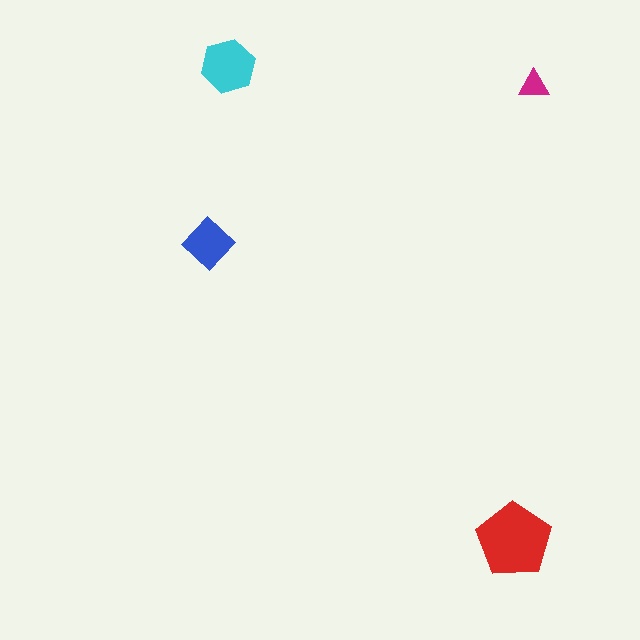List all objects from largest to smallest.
The red pentagon, the cyan hexagon, the blue diamond, the magenta triangle.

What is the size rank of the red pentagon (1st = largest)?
1st.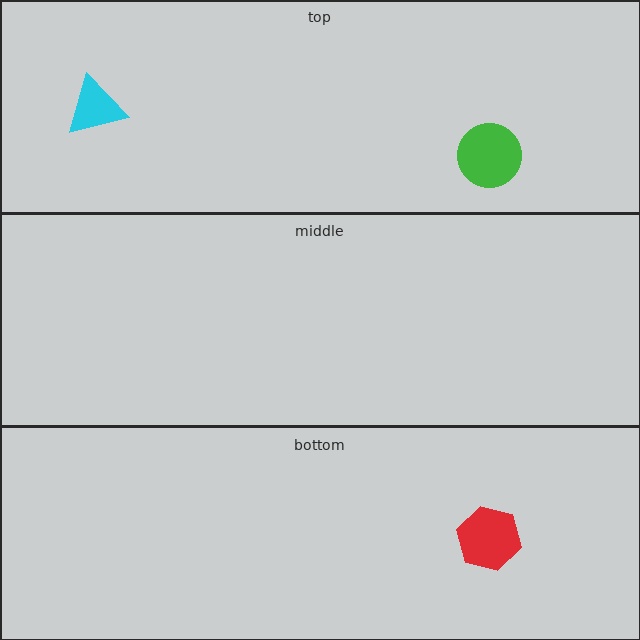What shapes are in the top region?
The cyan triangle, the green circle.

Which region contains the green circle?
The top region.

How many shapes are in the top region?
2.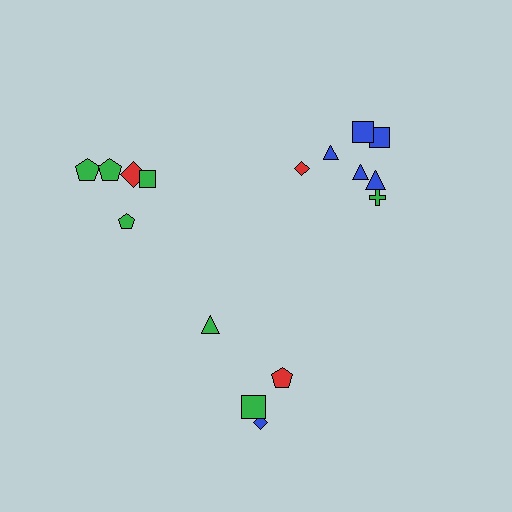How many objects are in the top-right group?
There are 7 objects.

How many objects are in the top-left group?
There are 5 objects.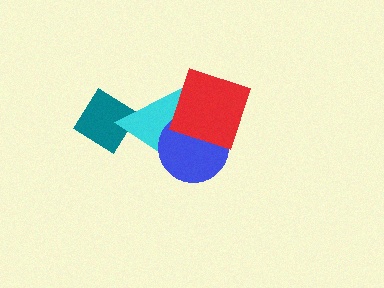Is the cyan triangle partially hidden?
Yes, it is partially covered by another shape.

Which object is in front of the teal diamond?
The cyan triangle is in front of the teal diamond.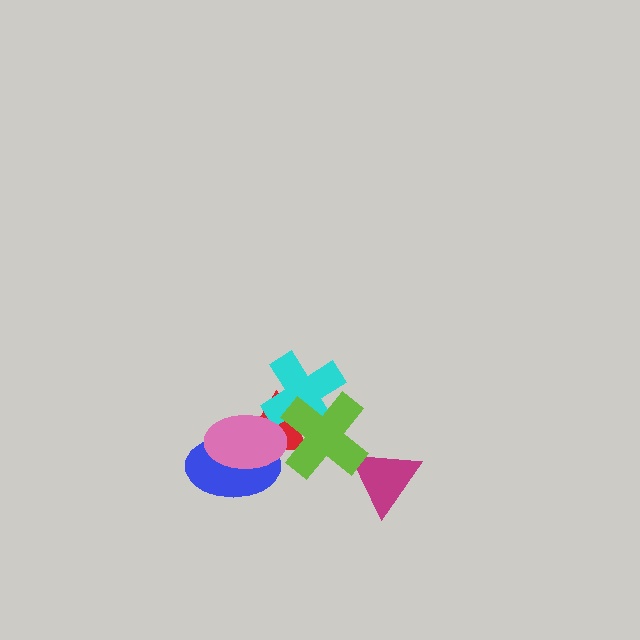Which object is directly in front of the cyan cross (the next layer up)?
The pink ellipse is directly in front of the cyan cross.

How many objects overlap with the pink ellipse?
3 objects overlap with the pink ellipse.